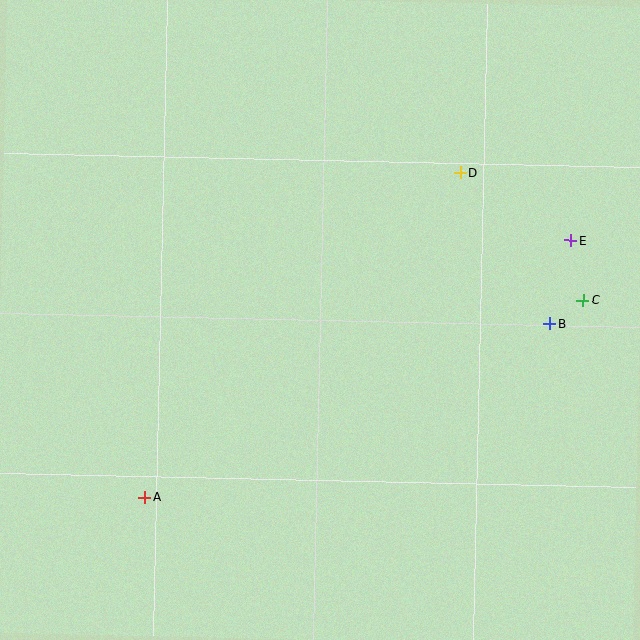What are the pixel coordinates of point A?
Point A is at (145, 497).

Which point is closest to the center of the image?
Point D at (461, 173) is closest to the center.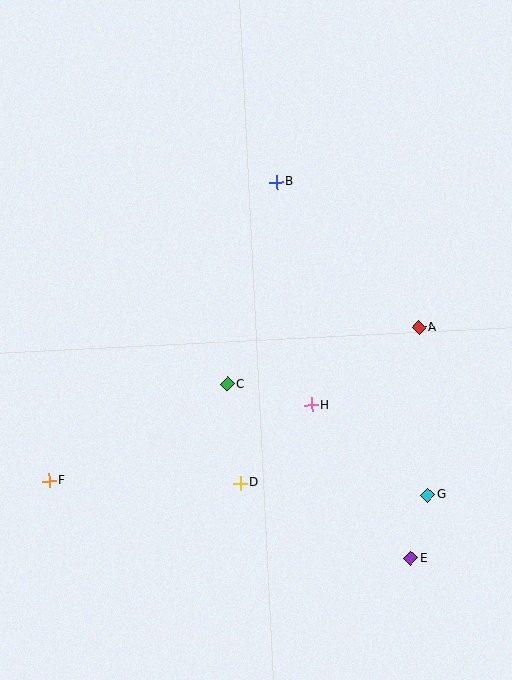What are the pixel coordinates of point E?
Point E is at (411, 559).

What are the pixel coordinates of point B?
Point B is at (276, 182).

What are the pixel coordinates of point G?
Point G is at (428, 495).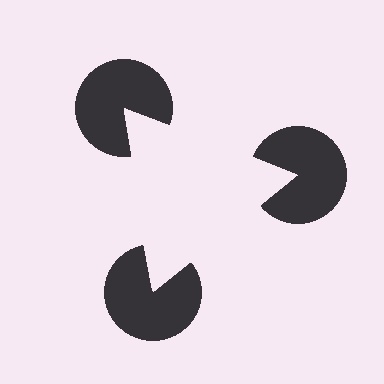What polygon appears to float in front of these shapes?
An illusory triangle — its edges are inferred from the aligned wedge cuts in the pac-man discs, not physically drawn.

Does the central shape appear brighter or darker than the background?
It typically appears slightly brighter than the background, even though no actual brightness change is drawn.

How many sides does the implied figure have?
3 sides.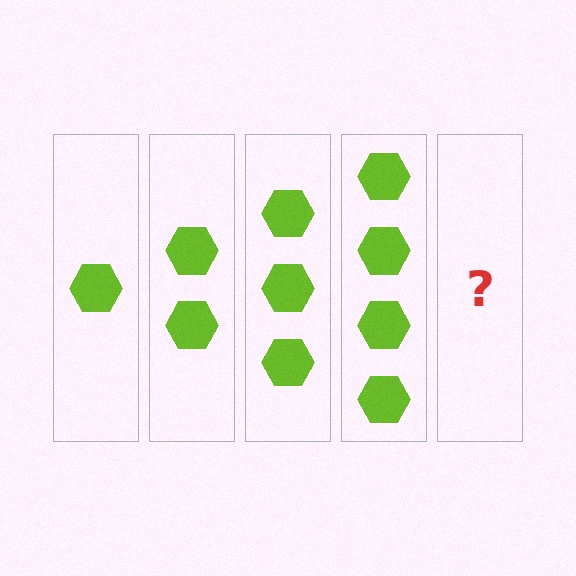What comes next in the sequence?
The next element should be 5 hexagons.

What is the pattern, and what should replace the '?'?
The pattern is that each step adds one more hexagon. The '?' should be 5 hexagons.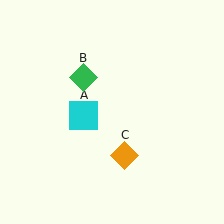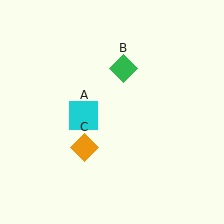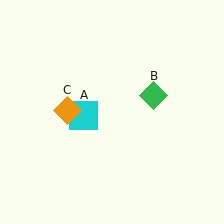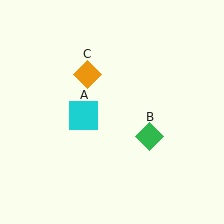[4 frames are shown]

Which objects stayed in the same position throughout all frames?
Cyan square (object A) remained stationary.